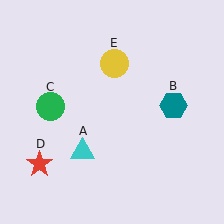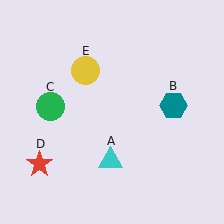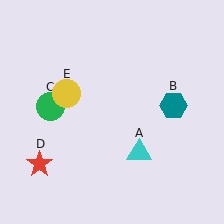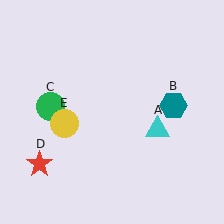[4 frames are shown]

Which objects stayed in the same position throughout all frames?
Teal hexagon (object B) and green circle (object C) and red star (object D) remained stationary.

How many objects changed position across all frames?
2 objects changed position: cyan triangle (object A), yellow circle (object E).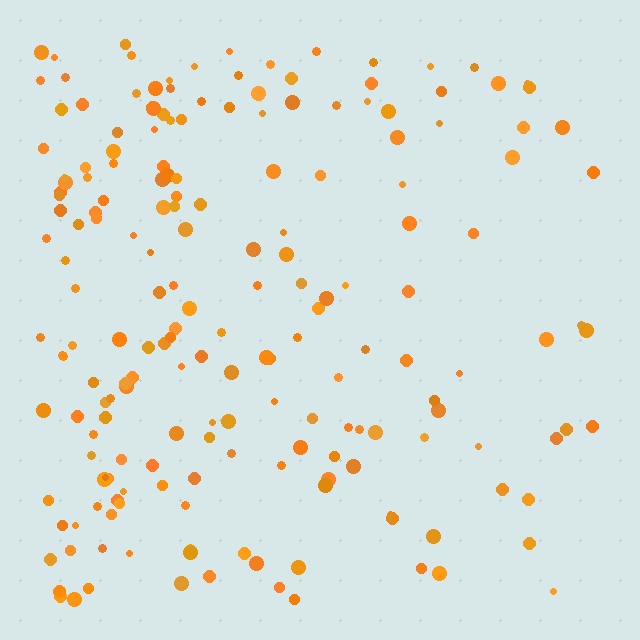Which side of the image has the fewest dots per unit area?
The right.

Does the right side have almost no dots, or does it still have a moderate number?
Still a moderate number, just noticeably fewer than the left.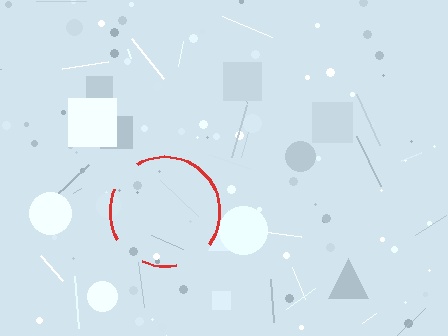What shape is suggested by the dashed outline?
The dashed outline suggests a circle.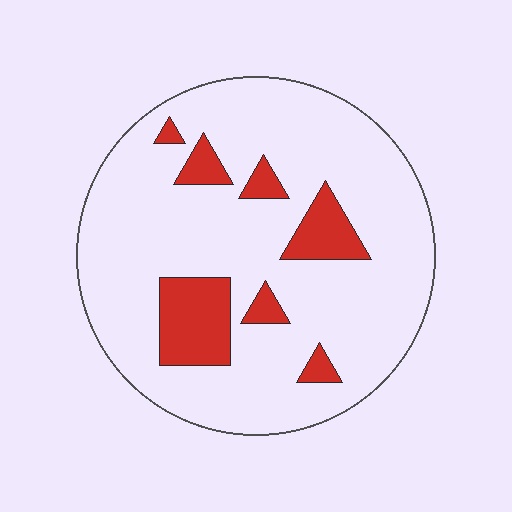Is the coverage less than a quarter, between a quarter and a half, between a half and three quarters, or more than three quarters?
Less than a quarter.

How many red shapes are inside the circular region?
7.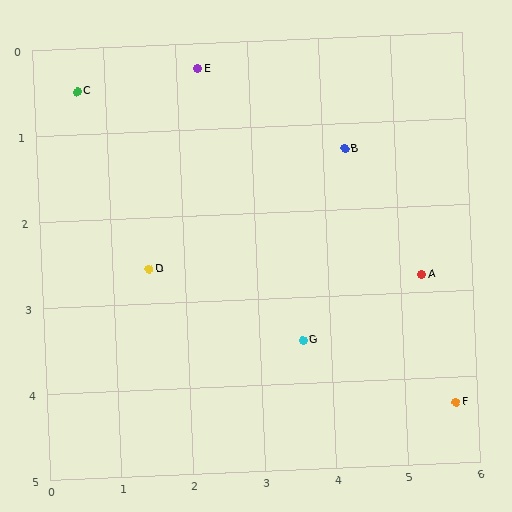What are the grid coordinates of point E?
Point E is at approximately (2.3, 0.3).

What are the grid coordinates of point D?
Point D is at approximately (1.5, 2.6).